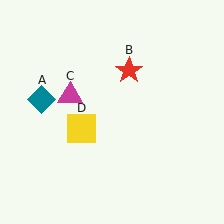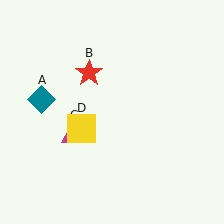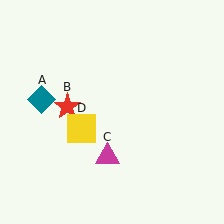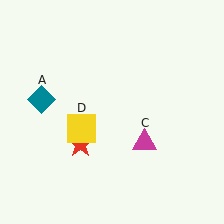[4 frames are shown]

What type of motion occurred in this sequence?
The red star (object B), magenta triangle (object C) rotated counterclockwise around the center of the scene.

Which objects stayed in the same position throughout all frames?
Teal diamond (object A) and yellow square (object D) remained stationary.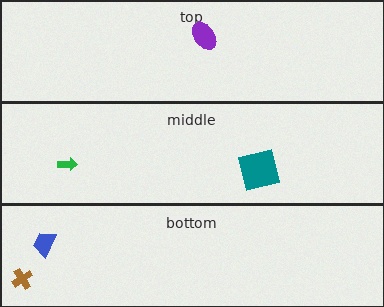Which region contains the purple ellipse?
The top region.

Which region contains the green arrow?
The middle region.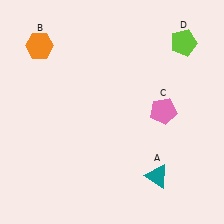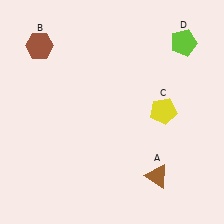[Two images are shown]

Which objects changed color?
A changed from teal to brown. B changed from orange to brown. C changed from pink to yellow.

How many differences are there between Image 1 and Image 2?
There are 3 differences between the two images.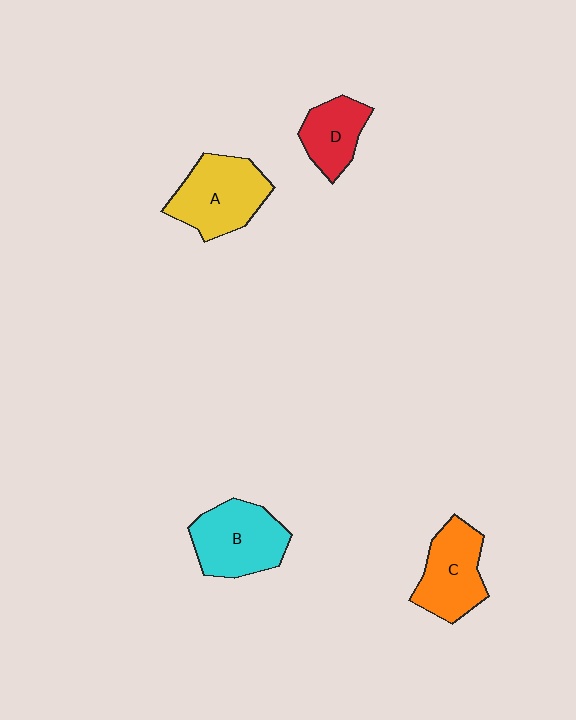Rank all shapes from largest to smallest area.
From largest to smallest: A (yellow), B (cyan), C (orange), D (red).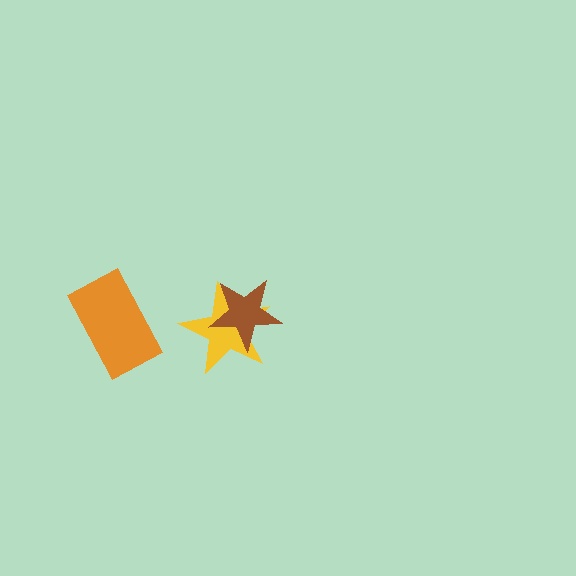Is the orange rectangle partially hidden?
No, no other shape covers it.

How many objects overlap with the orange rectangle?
0 objects overlap with the orange rectangle.